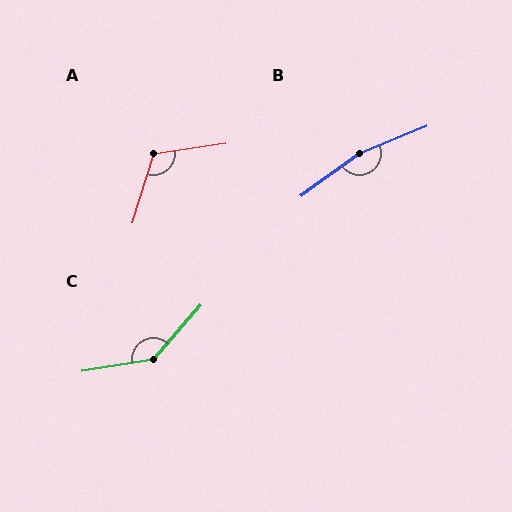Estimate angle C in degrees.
Approximately 141 degrees.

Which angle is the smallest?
A, at approximately 115 degrees.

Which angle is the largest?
B, at approximately 166 degrees.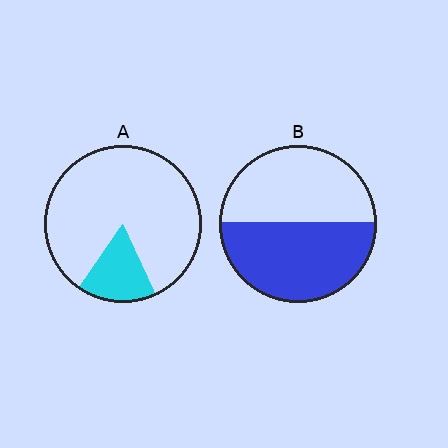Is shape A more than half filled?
No.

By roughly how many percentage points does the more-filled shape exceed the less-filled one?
By roughly 35 percentage points (B over A).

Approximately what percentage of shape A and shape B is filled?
A is approximately 15% and B is approximately 50%.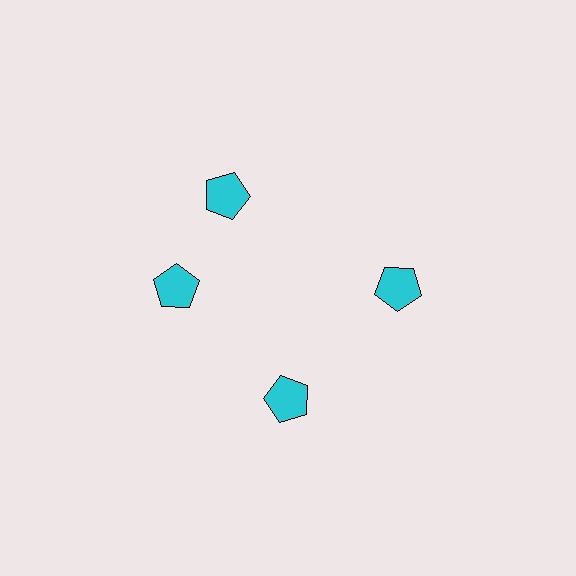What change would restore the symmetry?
The symmetry would be restored by rotating it back into even spacing with its neighbors so that all 4 pentagons sit at equal angles and equal distance from the center.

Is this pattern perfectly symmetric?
No. The 4 cyan pentagons are arranged in a ring, but one element near the 12 o'clock position is rotated out of alignment along the ring, breaking the 4-fold rotational symmetry.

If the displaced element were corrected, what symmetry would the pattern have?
It would have 4-fold rotational symmetry — the pattern would map onto itself every 90 degrees.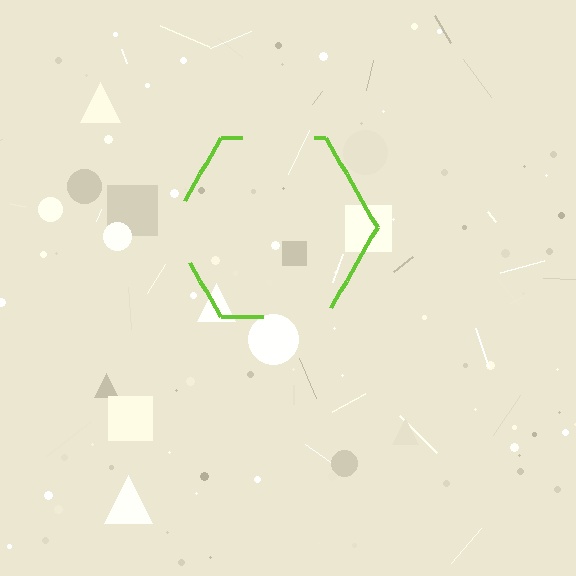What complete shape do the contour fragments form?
The contour fragments form a hexagon.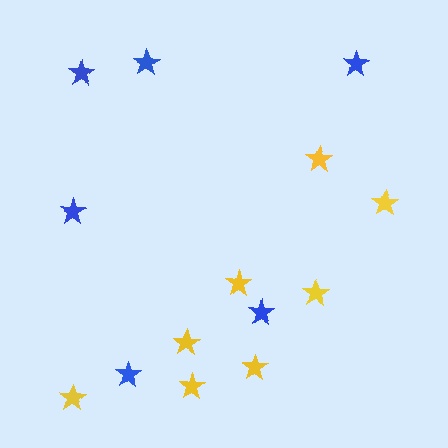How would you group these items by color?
There are 2 groups: one group of blue stars (6) and one group of yellow stars (8).